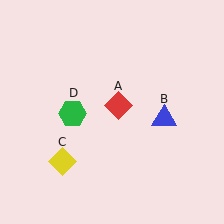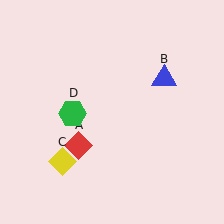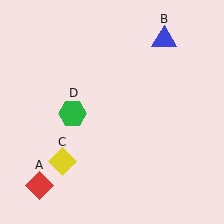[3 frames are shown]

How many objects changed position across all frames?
2 objects changed position: red diamond (object A), blue triangle (object B).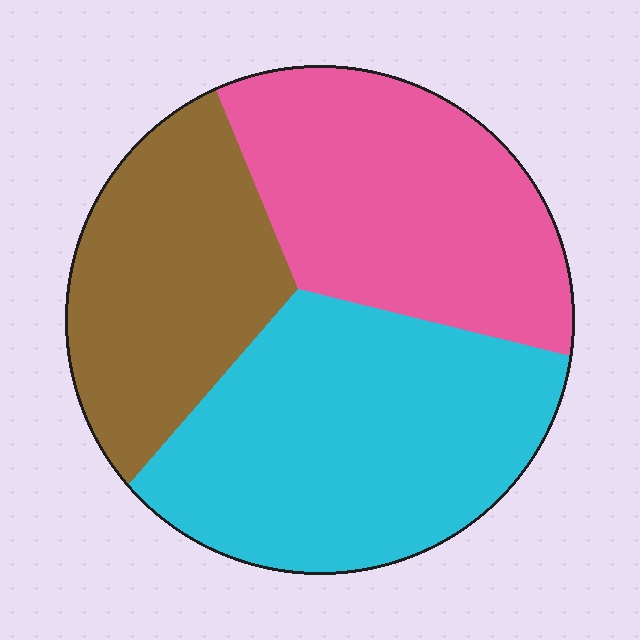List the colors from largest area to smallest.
From largest to smallest: cyan, pink, brown.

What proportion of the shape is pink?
Pink covers about 35% of the shape.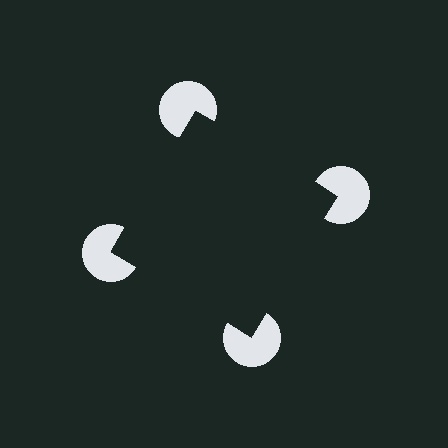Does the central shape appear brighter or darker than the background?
It typically appears slightly darker than the background, even though no actual brightness change is drawn.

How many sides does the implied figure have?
4 sides.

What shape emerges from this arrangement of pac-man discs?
An illusory square — its edges are inferred from the aligned wedge cuts in the pac-man discs, not physically drawn.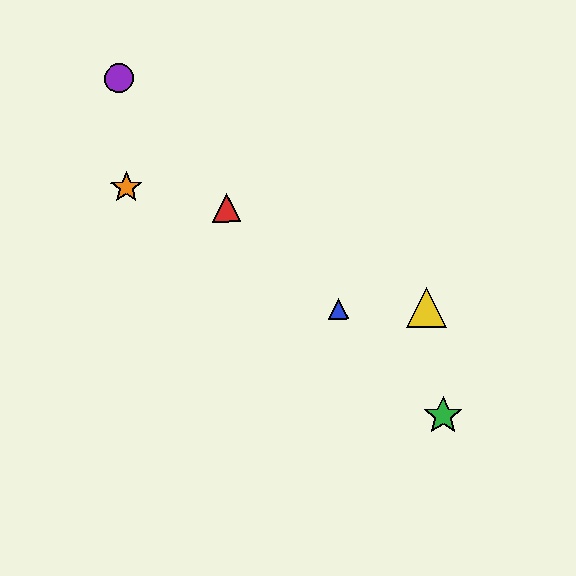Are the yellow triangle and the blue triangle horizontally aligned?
Yes, both are at y≈308.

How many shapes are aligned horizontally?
2 shapes (the blue triangle, the yellow triangle) are aligned horizontally.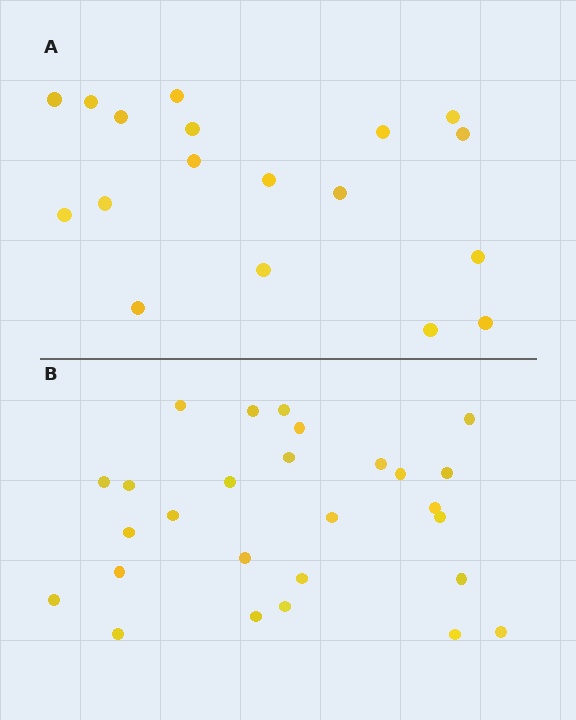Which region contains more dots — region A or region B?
Region B (the bottom region) has more dots.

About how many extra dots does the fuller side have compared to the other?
Region B has roughly 8 or so more dots than region A.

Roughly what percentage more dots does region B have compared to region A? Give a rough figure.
About 50% more.